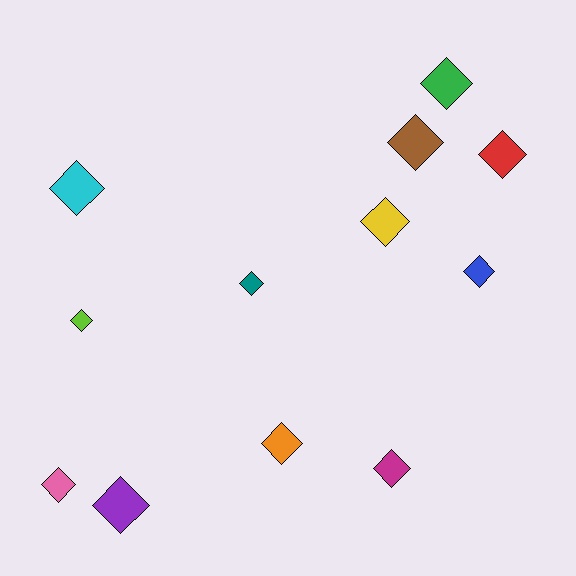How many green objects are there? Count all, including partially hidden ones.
There is 1 green object.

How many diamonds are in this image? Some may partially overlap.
There are 12 diamonds.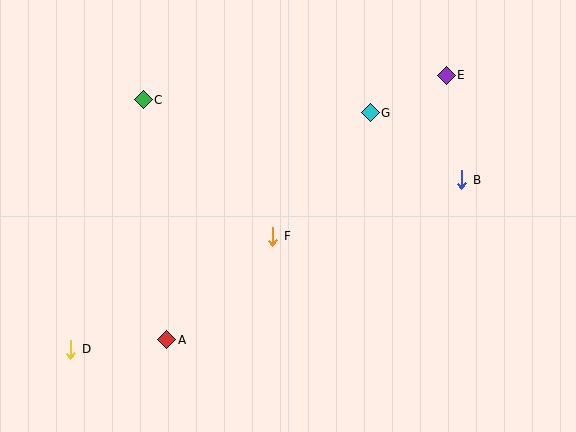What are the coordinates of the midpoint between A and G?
The midpoint between A and G is at (268, 226).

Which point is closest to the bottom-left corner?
Point D is closest to the bottom-left corner.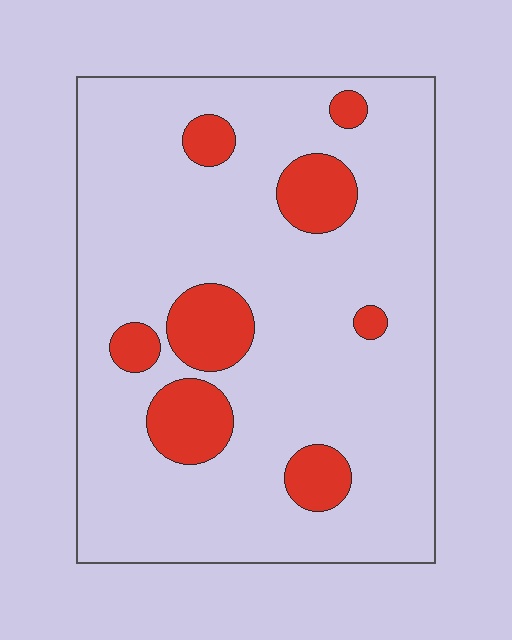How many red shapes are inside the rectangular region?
8.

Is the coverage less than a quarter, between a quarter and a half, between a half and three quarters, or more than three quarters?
Less than a quarter.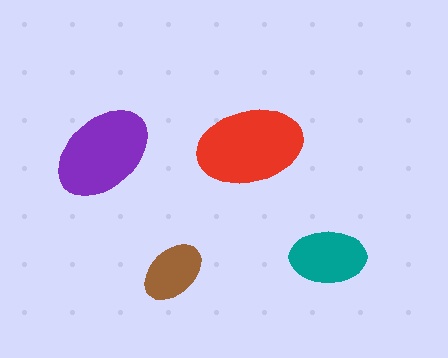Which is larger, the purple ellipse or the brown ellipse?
The purple one.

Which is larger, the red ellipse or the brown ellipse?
The red one.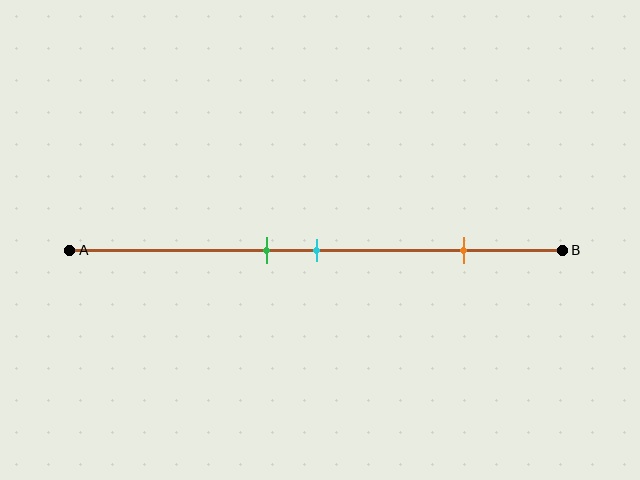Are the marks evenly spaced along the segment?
No, the marks are not evenly spaced.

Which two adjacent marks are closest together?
The green and cyan marks are the closest adjacent pair.